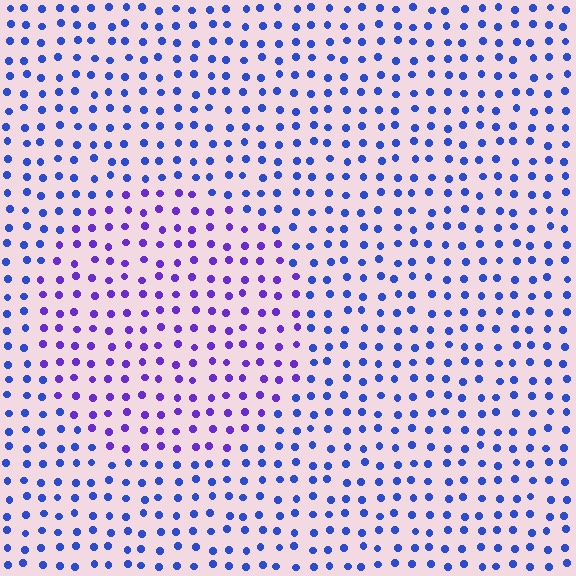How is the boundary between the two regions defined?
The boundary is defined purely by a slight shift in hue (about 35 degrees). Spacing, size, and orientation are identical on both sides.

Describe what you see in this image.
The image is filled with small blue elements in a uniform arrangement. A circle-shaped region is visible where the elements are tinted to a slightly different hue, forming a subtle color boundary.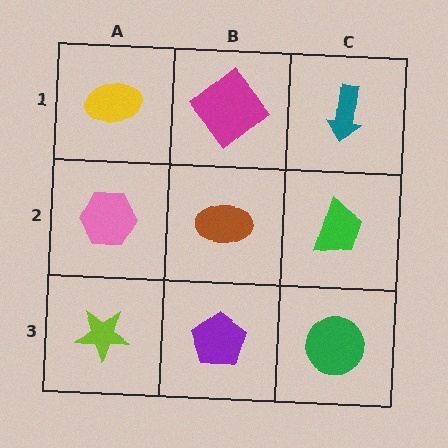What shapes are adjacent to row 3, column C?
A green trapezoid (row 2, column C), a purple pentagon (row 3, column B).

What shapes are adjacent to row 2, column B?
A magenta diamond (row 1, column B), a purple pentagon (row 3, column B), a pink hexagon (row 2, column A), a green trapezoid (row 2, column C).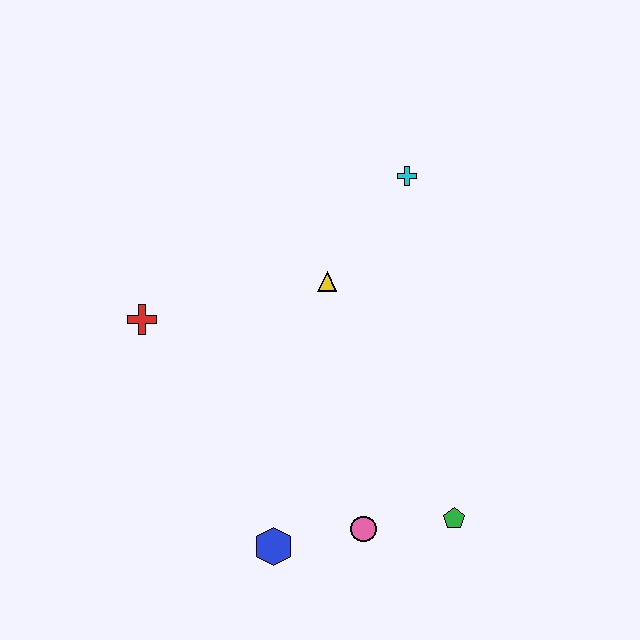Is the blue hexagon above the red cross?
No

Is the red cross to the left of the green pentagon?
Yes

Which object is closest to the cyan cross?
The yellow triangle is closest to the cyan cross.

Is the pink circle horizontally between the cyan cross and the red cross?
Yes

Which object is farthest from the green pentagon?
The red cross is farthest from the green pentagon.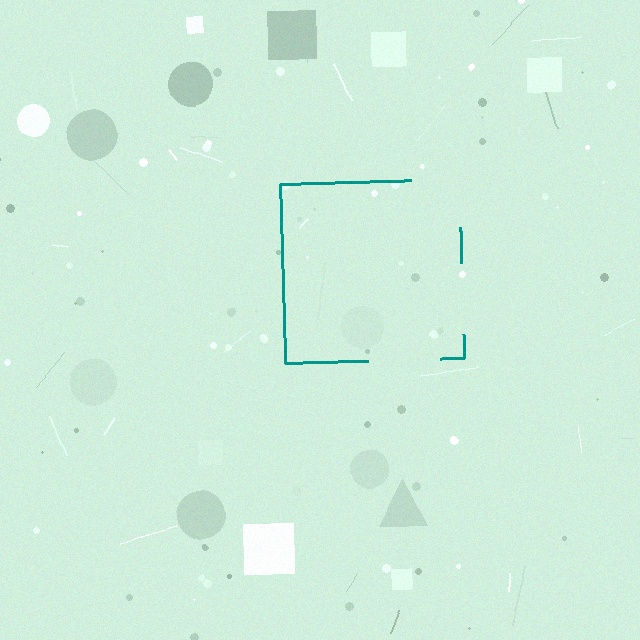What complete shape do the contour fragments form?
The contour fragments form a square.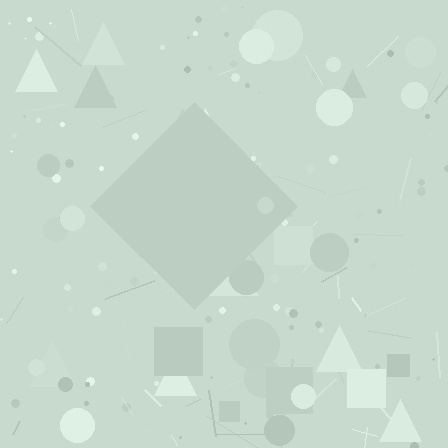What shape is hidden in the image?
A diamond is hidden in the image.